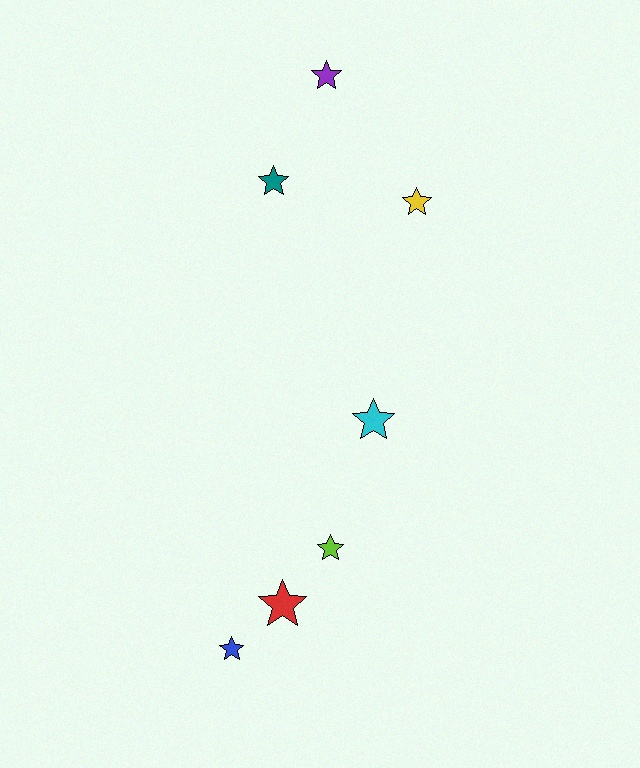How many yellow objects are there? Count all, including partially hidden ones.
There is 1 yellow object.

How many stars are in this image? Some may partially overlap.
There are 7 stars.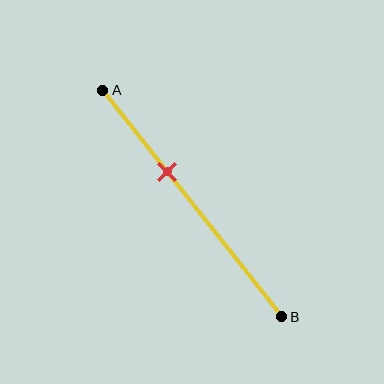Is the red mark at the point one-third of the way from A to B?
Yes, the mark is approximately at the one-third point.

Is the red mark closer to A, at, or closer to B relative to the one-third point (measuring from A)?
The red mark is approximately at the one-third point of segment AB.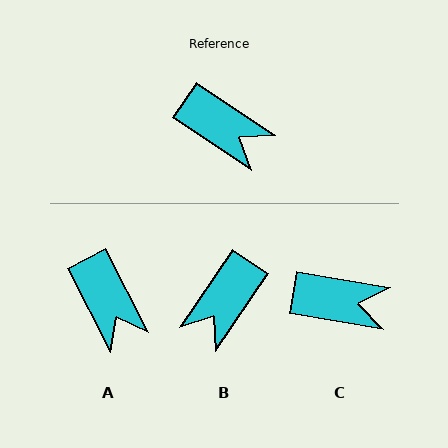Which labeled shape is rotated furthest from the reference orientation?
B, about 90 degrees away.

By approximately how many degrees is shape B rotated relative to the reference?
Approximately 90 degrees clockwise.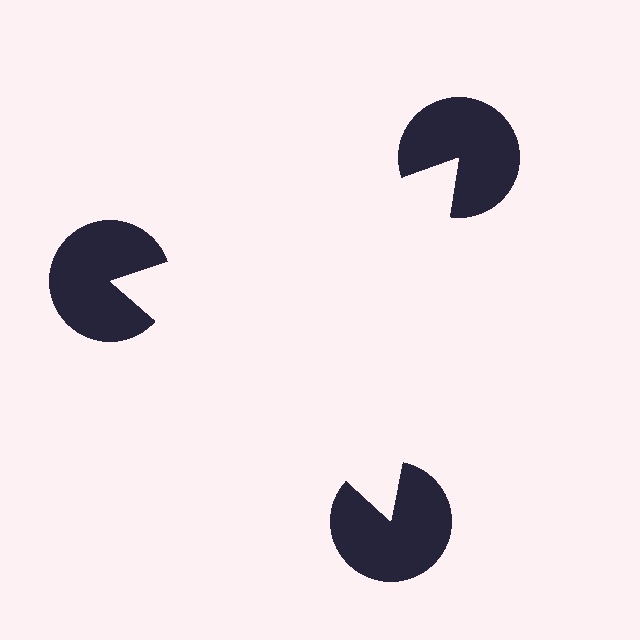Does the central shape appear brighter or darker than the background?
It typically appears slightly brighter than the background, even though no actual brightness change is drawn.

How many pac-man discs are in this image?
There are 3 — one at each vertex of the illusory triangle.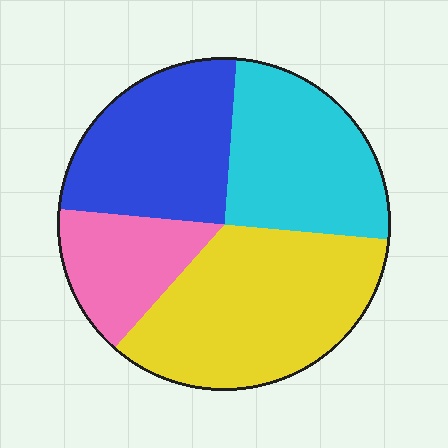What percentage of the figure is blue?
Blue takes up about one quarter (1/4) of the figure.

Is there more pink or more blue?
Blue.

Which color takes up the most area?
Yellow, at roughly 35%.